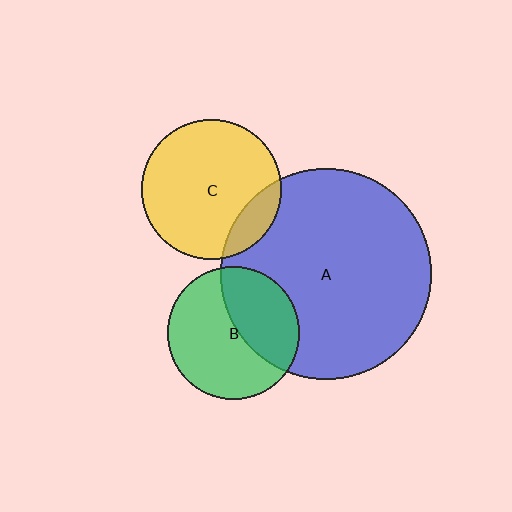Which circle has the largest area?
Circle A (blue).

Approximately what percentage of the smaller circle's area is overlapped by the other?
Approximately 40%.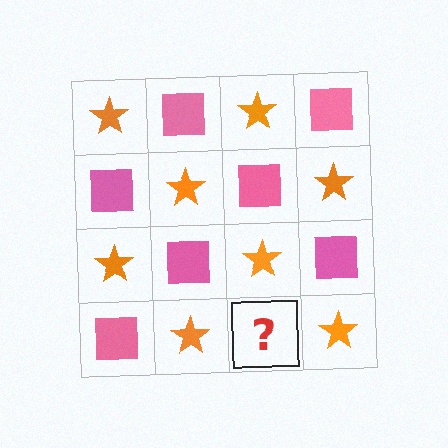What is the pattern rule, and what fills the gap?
The rule is that it alternates orange star and pink square in a checkerboard pattern. The gap should be filled with a pink square.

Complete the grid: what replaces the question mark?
The question mark should be replaced with a pink square.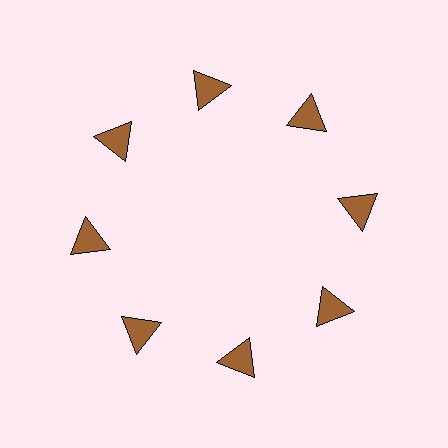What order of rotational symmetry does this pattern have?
This pattern has 8-fold rotational symmetry.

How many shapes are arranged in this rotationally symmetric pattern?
There are 8 shapes, arranged in 8 groups of 1.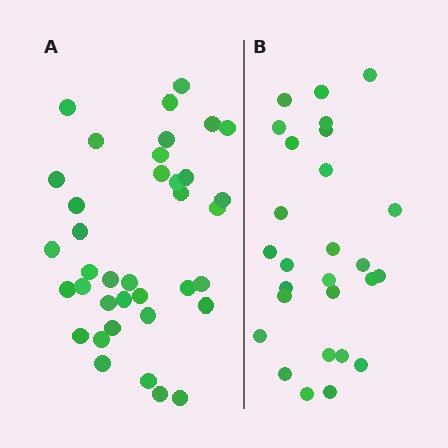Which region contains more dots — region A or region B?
Region A (the left region) has more dots.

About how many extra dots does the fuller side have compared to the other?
Region A has roughly 10 or so more dots than region B.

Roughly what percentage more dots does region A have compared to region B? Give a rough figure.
About 35% more.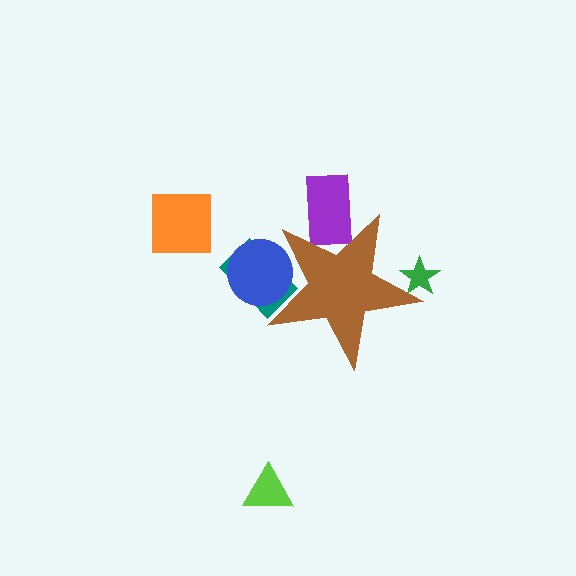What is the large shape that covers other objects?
A brown star.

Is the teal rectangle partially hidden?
Yes, the teal rectangle is partially hidden behind the brown star.